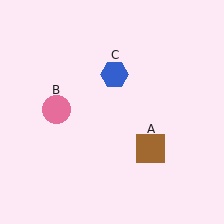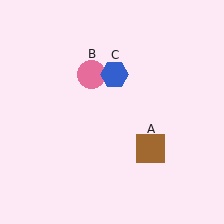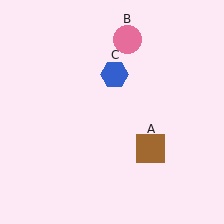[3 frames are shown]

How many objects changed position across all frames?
1 object changed position: pink circle (object B).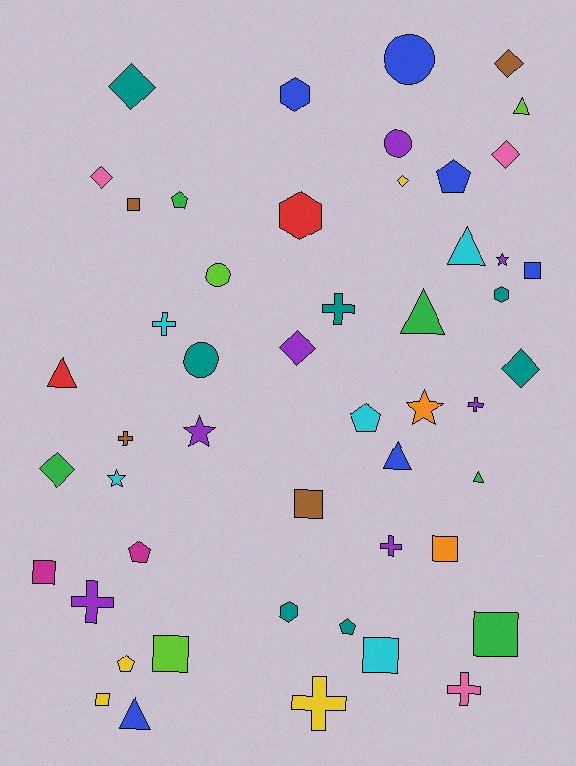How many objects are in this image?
There are 50 objects.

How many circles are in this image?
There are 4 circles.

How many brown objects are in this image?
There are 4 brown objects.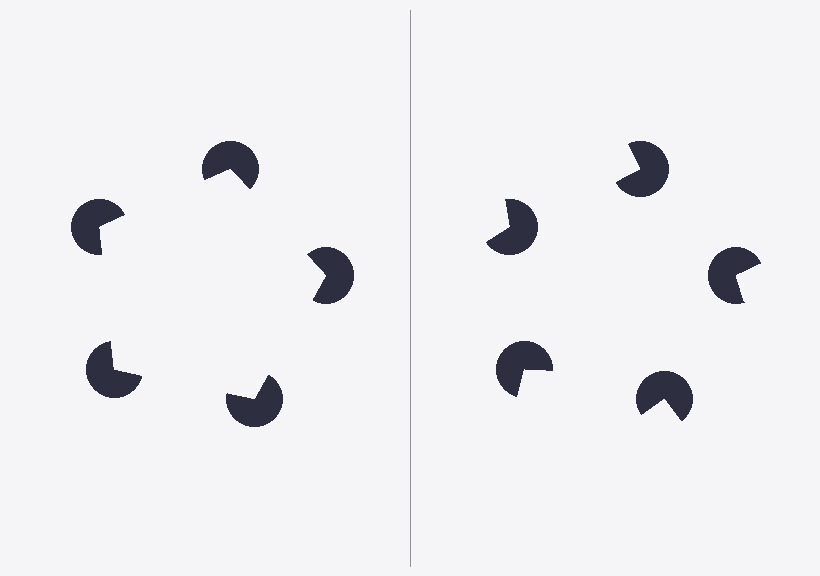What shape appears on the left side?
An illusory pentagon.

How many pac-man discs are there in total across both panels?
10 — 5 on each side.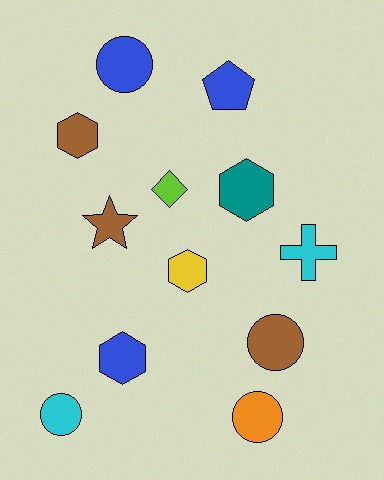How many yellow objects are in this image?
There is 1 yellow object.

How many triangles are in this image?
There are no triangles.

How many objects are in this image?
There are 12 objects.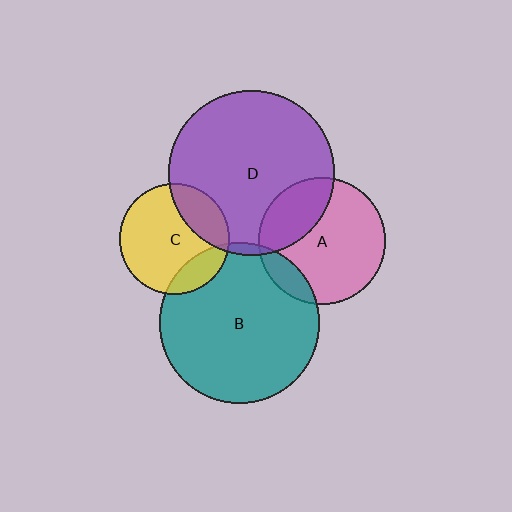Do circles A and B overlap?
Yes.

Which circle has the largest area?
Circle D (purple).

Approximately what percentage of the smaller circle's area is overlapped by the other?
Approximately 10%.